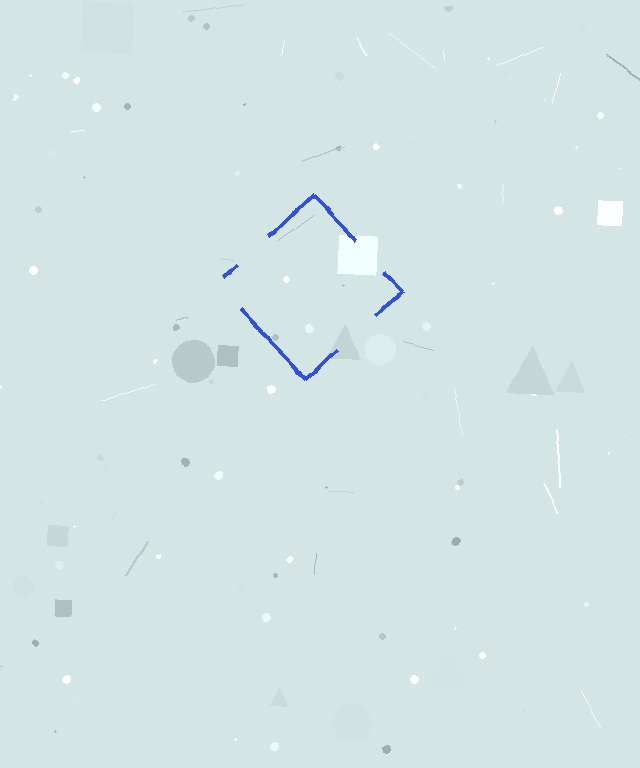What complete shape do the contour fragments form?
The contour fragments form a diamond.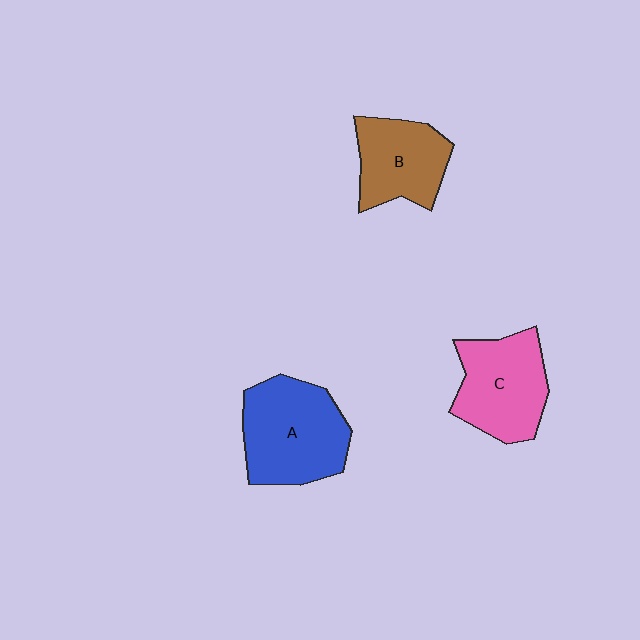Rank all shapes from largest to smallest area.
From largest to smallest: A (blue), C (pink), B (brown).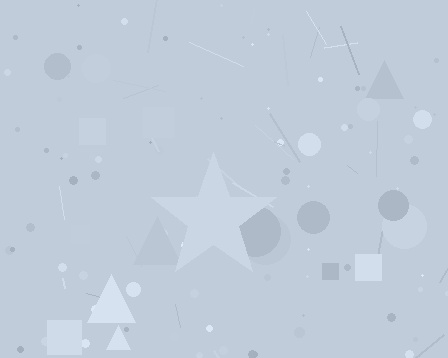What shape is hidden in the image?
A star is hidden in the image.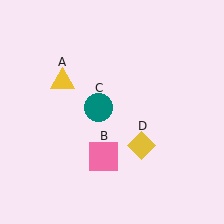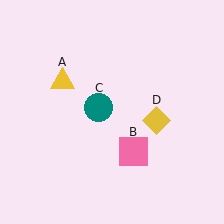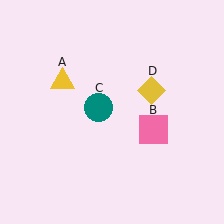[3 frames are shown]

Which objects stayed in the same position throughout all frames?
Yellow triangle (object A) and teal circle (object C) remained stationary.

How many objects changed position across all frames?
2 objects changed position: pink square (object B), yellow diamond (object D).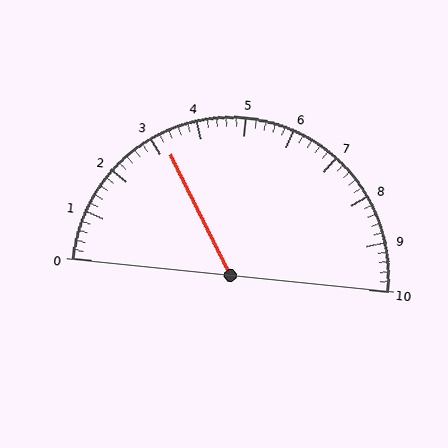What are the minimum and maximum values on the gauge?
The gauge ranges from 0 to 10.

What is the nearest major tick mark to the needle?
The nearest major tick mark is 3.